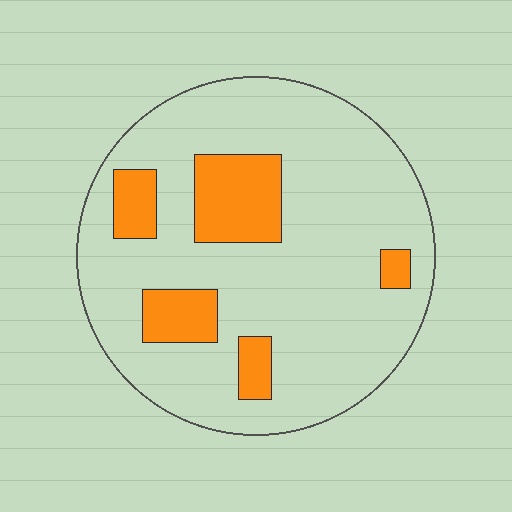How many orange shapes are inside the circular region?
5.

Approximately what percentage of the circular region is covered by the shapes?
Approximately 20%.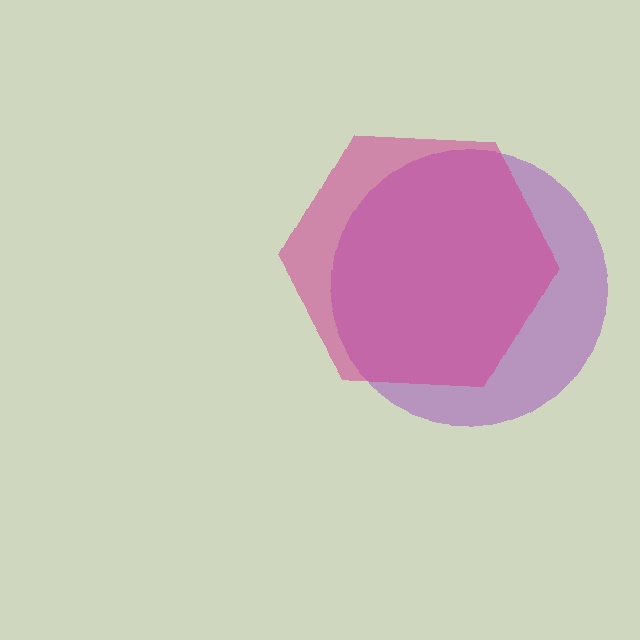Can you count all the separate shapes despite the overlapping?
Yes, there are 2 separate shapes.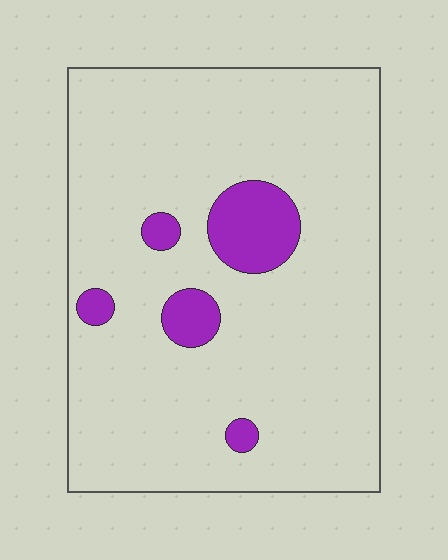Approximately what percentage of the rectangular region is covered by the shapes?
Approximately 10%.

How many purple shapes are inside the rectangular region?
5.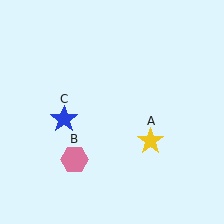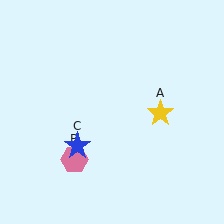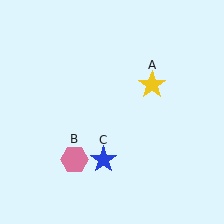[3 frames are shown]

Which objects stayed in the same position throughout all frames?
Pink hexagon (object B) remained stationary.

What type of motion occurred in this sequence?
The yellow star (object A), blue star (object C) rotated counterclockwise around the center of the scene.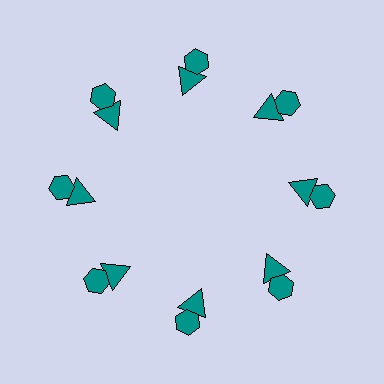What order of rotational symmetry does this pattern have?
This pattern has 8-fold rotational symmetry.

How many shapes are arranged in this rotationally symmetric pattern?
There are 16 shapes, arranged in 8 groups of 2.